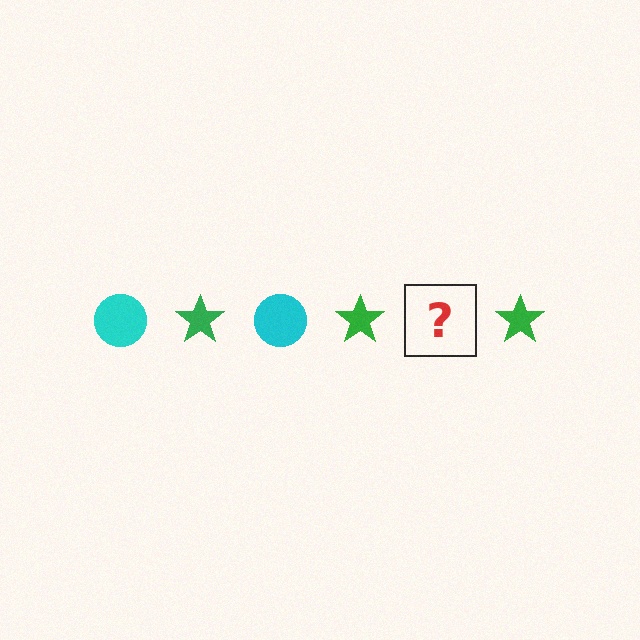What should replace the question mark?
The question mark should be replaced with a cyan circle.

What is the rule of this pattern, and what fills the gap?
The rule is that the pattern alternates between cyan circle and green star. The gap should be filled with a cyan circle.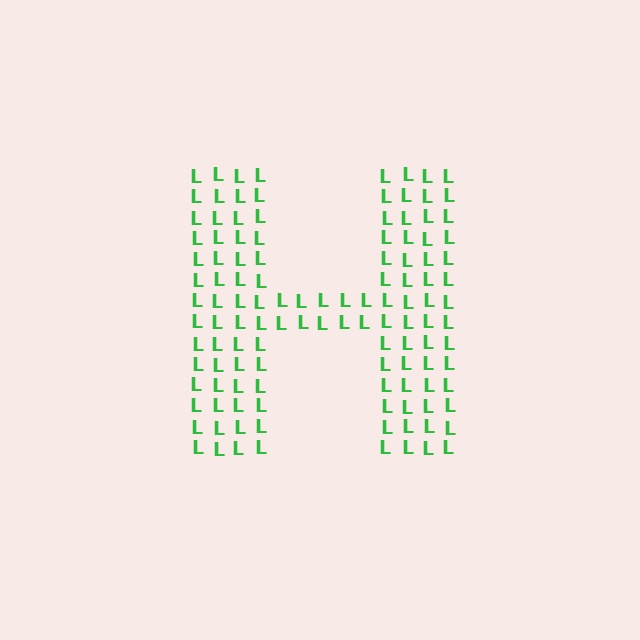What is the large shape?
The large shape is the letter H.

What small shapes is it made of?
It is made of small letter L's.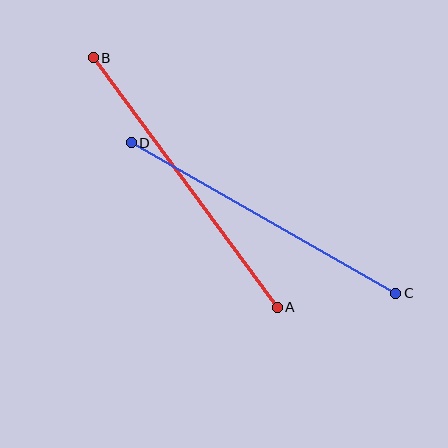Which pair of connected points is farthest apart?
Points A and B are farthest apart.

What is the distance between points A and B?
The distance is approximately 310 pixels.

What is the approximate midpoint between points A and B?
The midpoint is at approximately (185, 183) pixels.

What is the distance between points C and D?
The distance is approximately 304 pixels.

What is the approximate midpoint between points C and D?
The midpoint is at approximately (263, 218) pixels.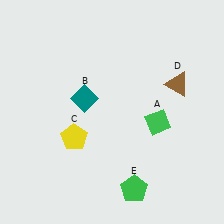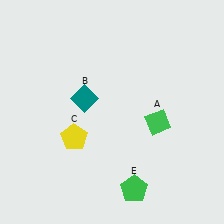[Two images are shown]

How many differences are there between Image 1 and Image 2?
There is 1 difference between the two images.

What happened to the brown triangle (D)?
The brown triangle (D) was removed in Image 2. It was in the top-right area of Image 1.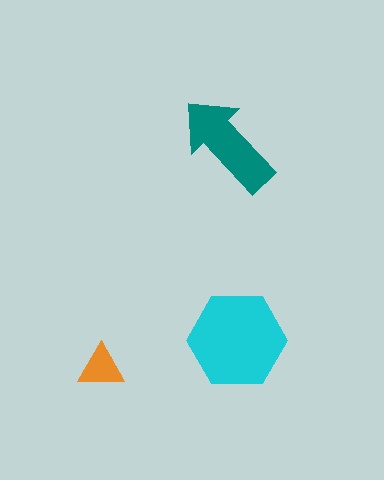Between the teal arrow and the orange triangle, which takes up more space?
The teal arrow.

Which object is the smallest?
The orange triangle.